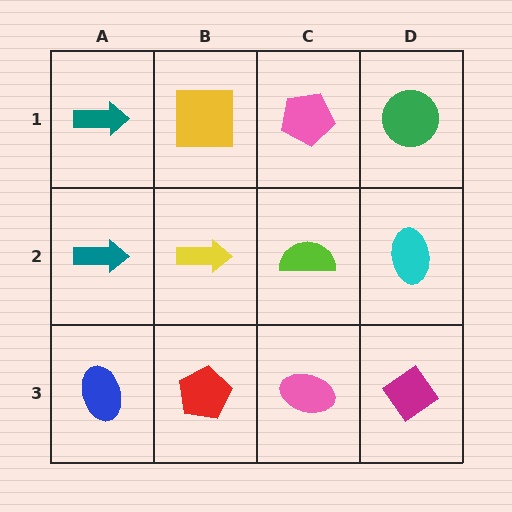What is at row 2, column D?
A cyan ellipse.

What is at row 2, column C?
A lime semicircle.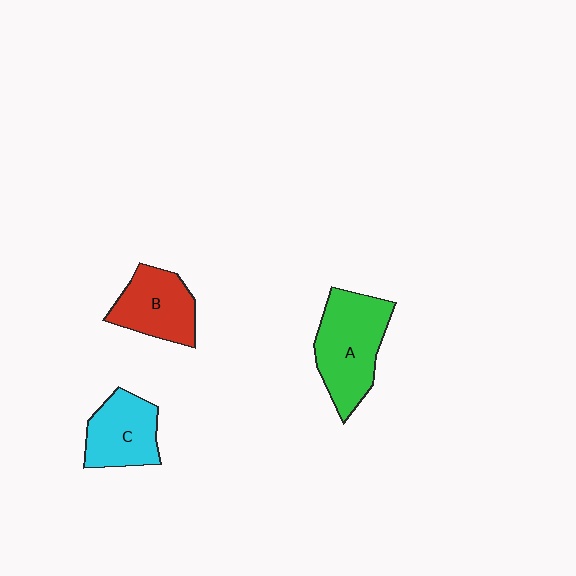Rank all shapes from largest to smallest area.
From largest to smallest: A (green), B (red), C (cyan).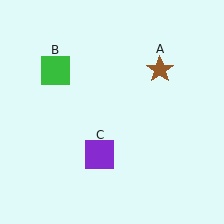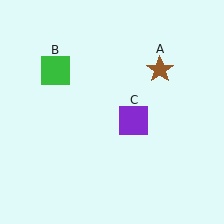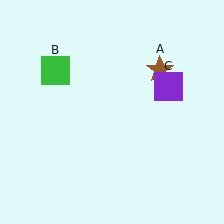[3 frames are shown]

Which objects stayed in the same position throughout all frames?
Brown star (object A) and green square (object B) remained stationary.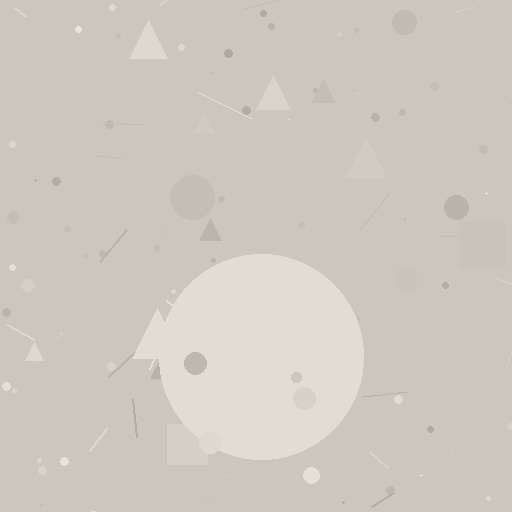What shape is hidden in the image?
A circle is hidden in the image.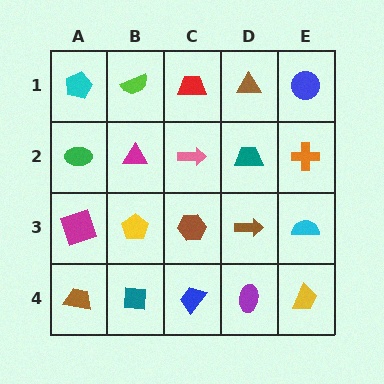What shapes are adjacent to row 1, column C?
A pink arrow (row 2, column C), a lime semicircle (row 1, column B), a brown triangle (row 1, column D).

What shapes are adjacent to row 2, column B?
A lime semicircle (row 1, column B), a yellow pentagon (row 3, column B), a green ellipse (row 2, column A), a pink arrow (row 2, column C).